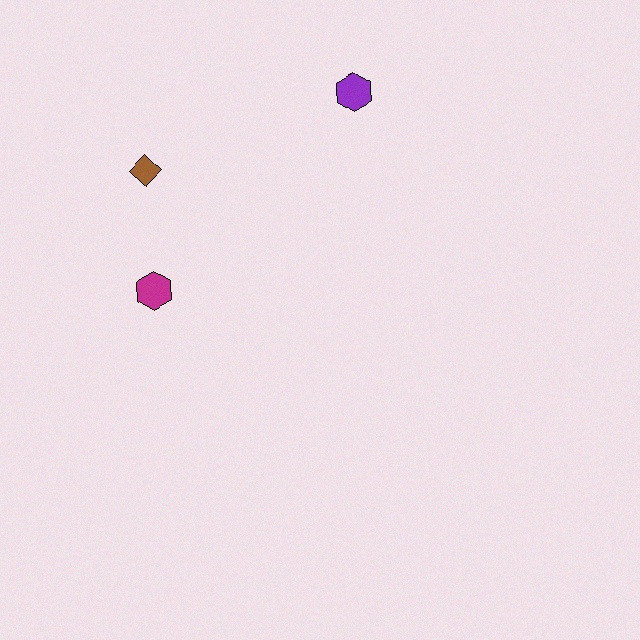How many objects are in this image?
There are 3 objects.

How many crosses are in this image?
There are no crosses.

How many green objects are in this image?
There are no green objects.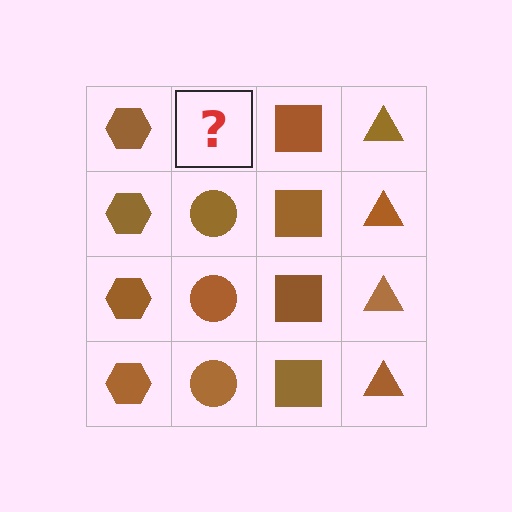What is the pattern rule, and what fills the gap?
The rule is that each column has a consistent shape. The gap should be filled with a brown circle.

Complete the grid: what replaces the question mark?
The question mark should be replaced with a brown circle.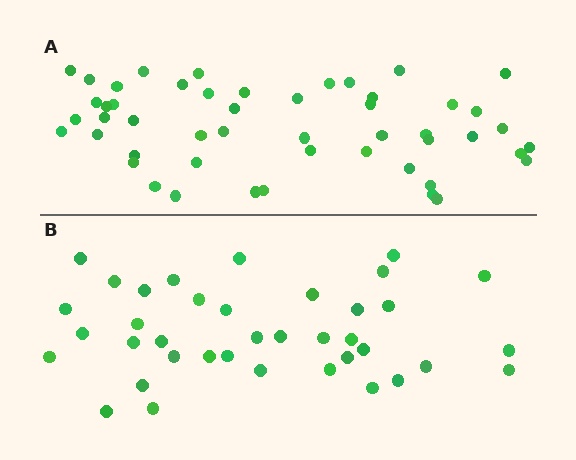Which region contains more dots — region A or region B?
Region A (the top region) has more dots.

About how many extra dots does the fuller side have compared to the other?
Region A has roughly 12 or so more dots than region B.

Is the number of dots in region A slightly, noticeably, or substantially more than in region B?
Region A has noticeably more, but not dramatically so. The ratio is roughly 1.3 to 1.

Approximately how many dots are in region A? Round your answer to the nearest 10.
About 50 dots.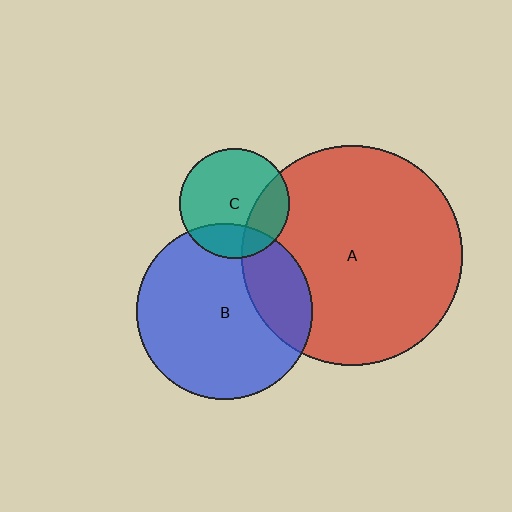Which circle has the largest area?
Circle A (red).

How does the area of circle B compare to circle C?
Approximately 2.6 times.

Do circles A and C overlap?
Yes.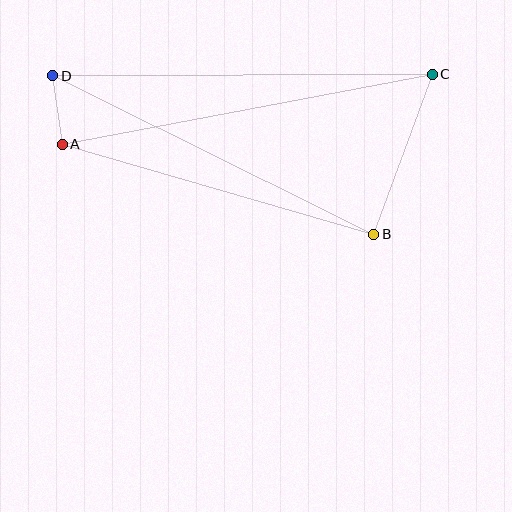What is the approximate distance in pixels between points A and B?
The distance between A and B is approximately 324 pixels.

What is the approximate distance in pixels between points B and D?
The distance between B and D is approximately 358 pixels.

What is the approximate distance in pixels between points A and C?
The distance between A and C is approximately 376 pixels.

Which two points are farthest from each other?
Points C and D are farthest from each other.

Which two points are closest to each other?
Points A and D are closest to each other.